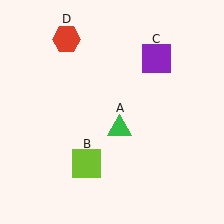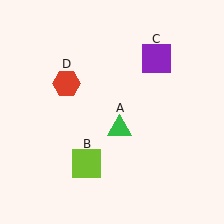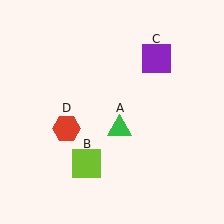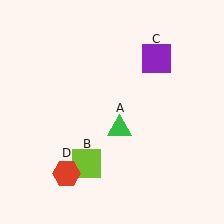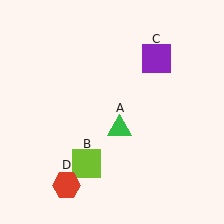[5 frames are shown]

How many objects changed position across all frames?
1 object changed position: red hexagon (object D).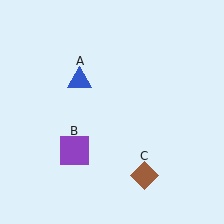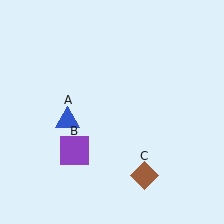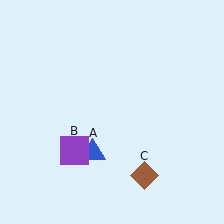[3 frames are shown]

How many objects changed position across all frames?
1 object changed position: blue triangle (object A).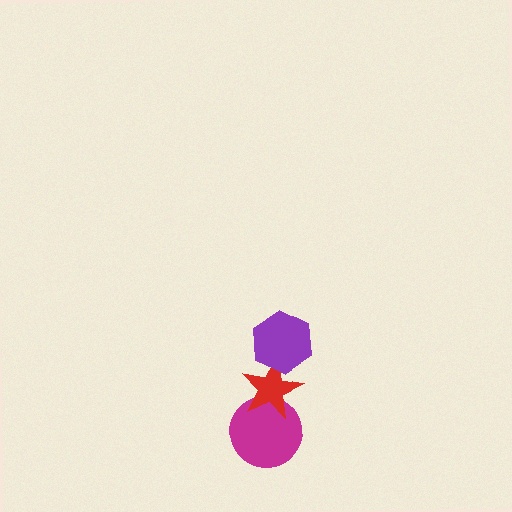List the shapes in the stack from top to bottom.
From top to bottom: the purple hexagon, the red star, the magenta circle.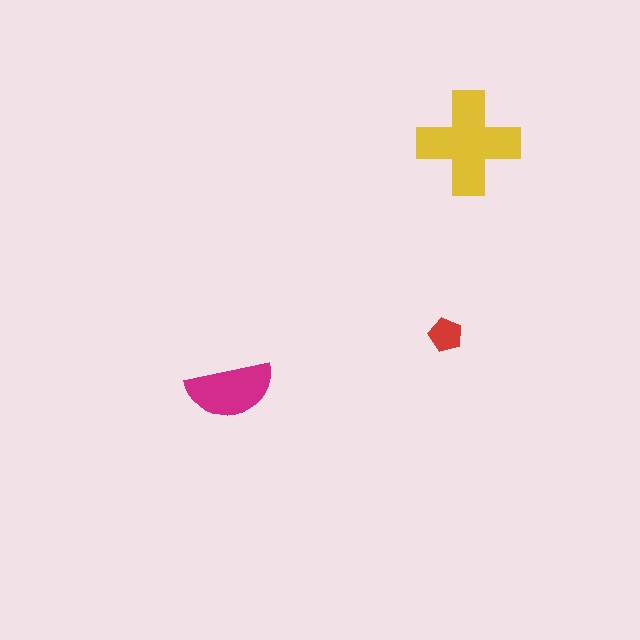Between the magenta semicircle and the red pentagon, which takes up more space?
The magenta semicircle.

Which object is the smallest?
The red pentagon.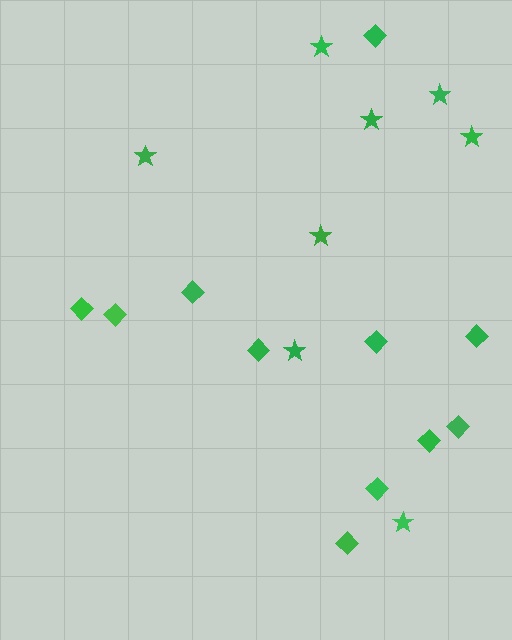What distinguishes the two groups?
There are 2 groups: one group of stars (8) and one group of diamonds (11).